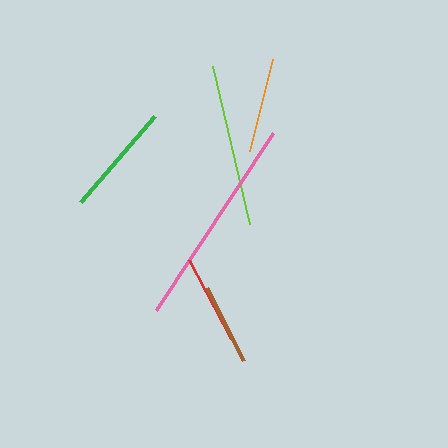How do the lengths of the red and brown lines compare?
The red and brown lines are approximately the same length.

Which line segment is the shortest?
The brown line is the shortest at approximately 82 pixels.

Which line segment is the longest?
The pink line is the longest at approximately 212 pixels.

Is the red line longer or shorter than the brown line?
The red line is longer than the brown line.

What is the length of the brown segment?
The brown segment is approximately 82 pixels long.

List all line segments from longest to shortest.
From longest to shortest: pink, lime, green, orange, red, brown.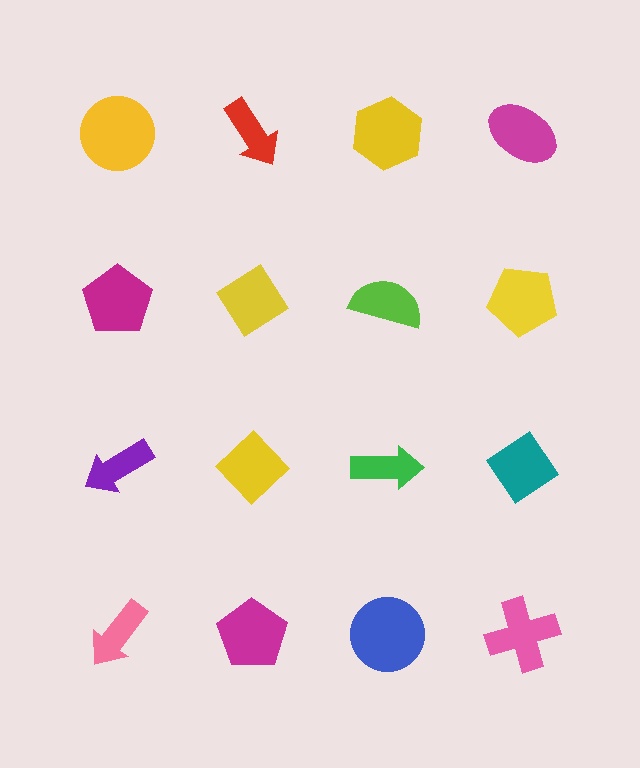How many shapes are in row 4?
4 shapes.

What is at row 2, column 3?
A lime semicircle.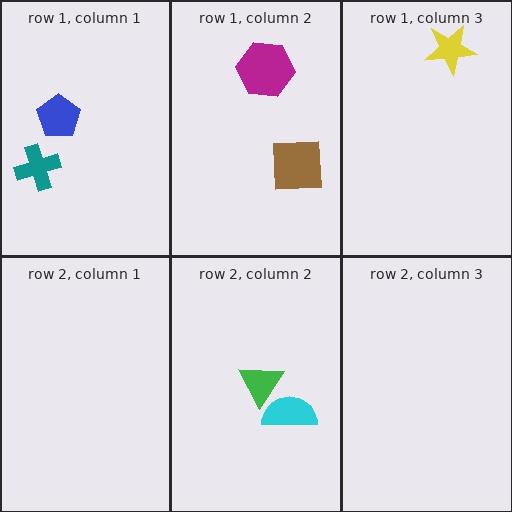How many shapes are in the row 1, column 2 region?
2.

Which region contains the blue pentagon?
The row 1, column 1 region.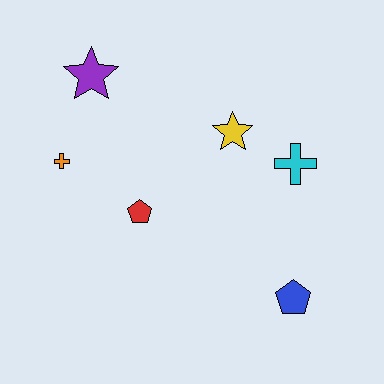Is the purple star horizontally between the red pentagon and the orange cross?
Yes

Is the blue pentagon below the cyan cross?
Yes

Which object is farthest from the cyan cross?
The orange cross is farthest from the cyan cross.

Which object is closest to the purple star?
The orange cross is closest to the purple star.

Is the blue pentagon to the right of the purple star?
Yes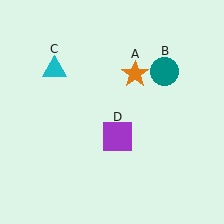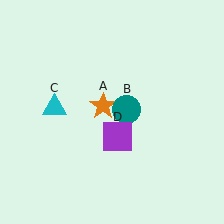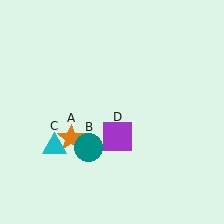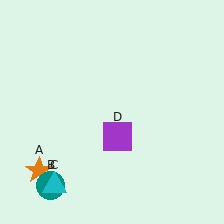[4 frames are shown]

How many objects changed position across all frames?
3 objects changed position: orange star (object A), teal circle (object B), cyan triangle (object C).